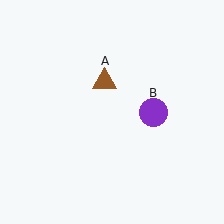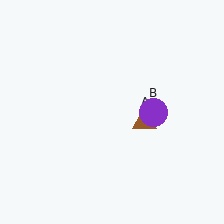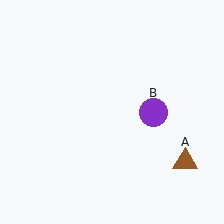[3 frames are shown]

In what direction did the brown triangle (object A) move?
The brown triangle (object A) moved down and to the right.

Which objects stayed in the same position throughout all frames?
Purple circle (object B) remained stationary.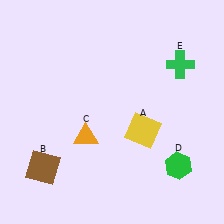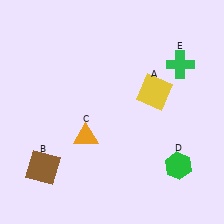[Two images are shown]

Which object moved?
The yellow square (A) moved up.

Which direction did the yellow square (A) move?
The yellow square (A) moved up.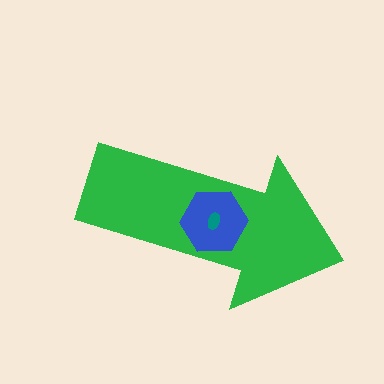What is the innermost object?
The teal ellipse.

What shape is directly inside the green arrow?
The blue hexagon.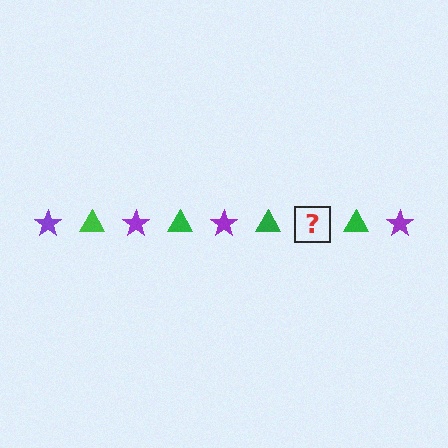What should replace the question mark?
The question mark should be replaced with a purple star.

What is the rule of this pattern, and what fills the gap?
The rule is that the pattern alternates between purple star and green triangle. The gap should be filled with a purple star.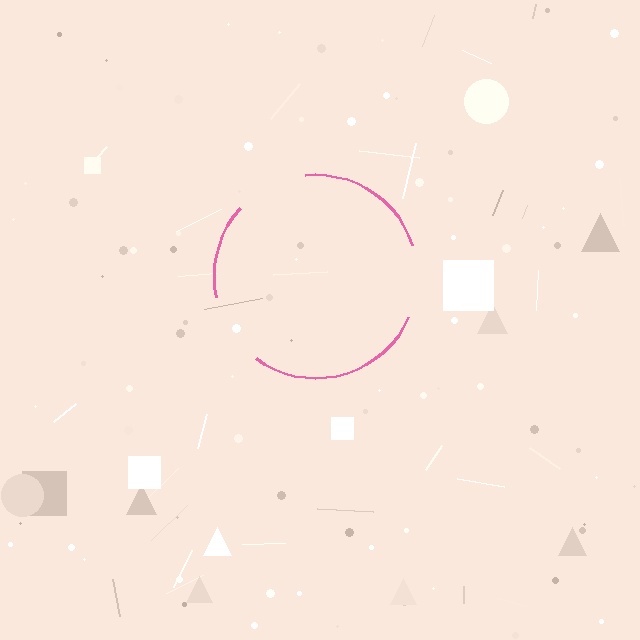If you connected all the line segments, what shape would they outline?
They would outline a circle.